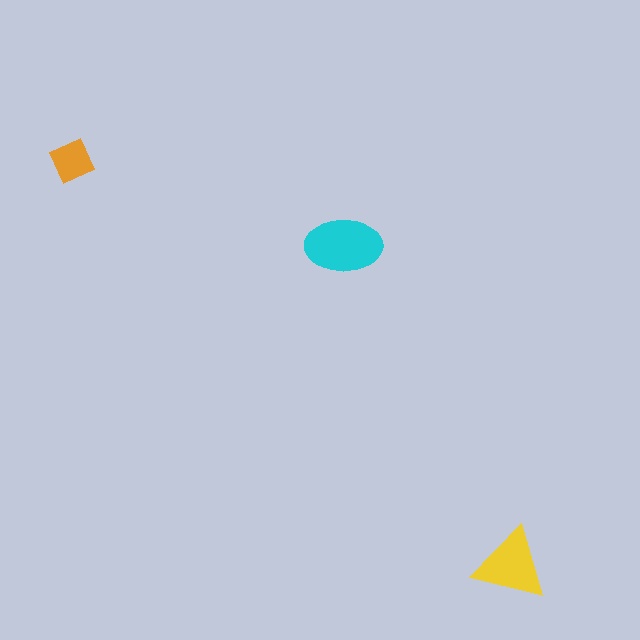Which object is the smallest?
The orange diamond.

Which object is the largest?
The cyan ellipse.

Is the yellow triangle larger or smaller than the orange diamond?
Larger.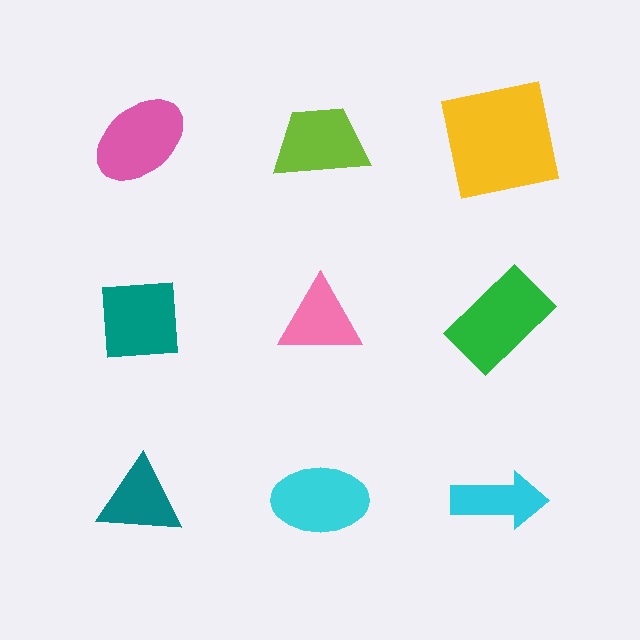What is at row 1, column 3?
A yellow square.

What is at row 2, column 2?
A pink triangle.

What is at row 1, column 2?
A lime trapezoid.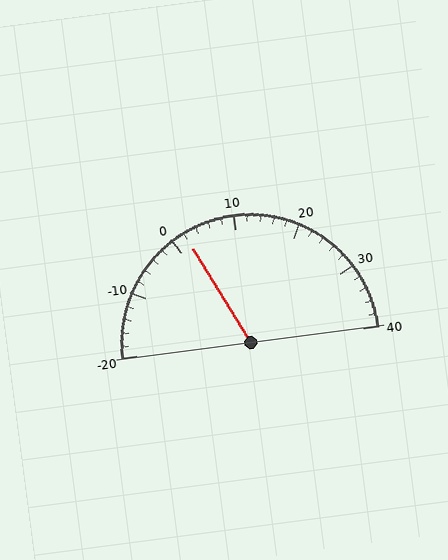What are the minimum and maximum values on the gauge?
The gauge ranges from -20 to 40.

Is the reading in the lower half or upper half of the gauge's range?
The reading is in the lower half of the range (-20 to 40).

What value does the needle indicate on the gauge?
The needle indicates approximately 2.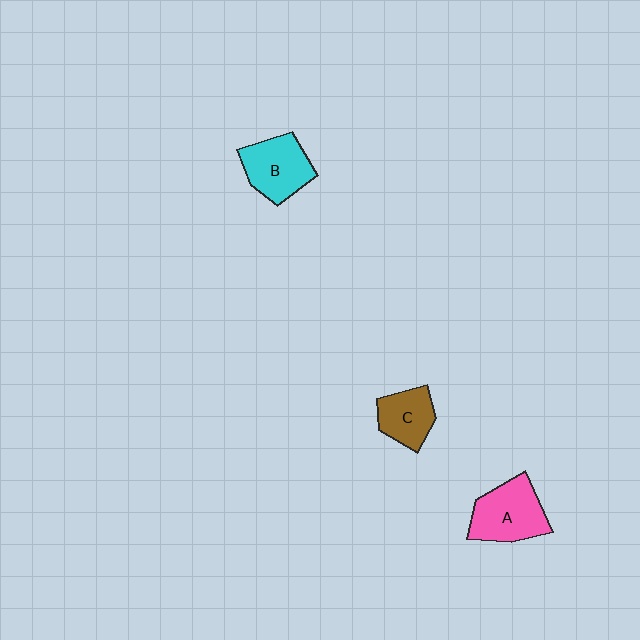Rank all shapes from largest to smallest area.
From largest to smallest: A (pink), B (cyan), C (brown).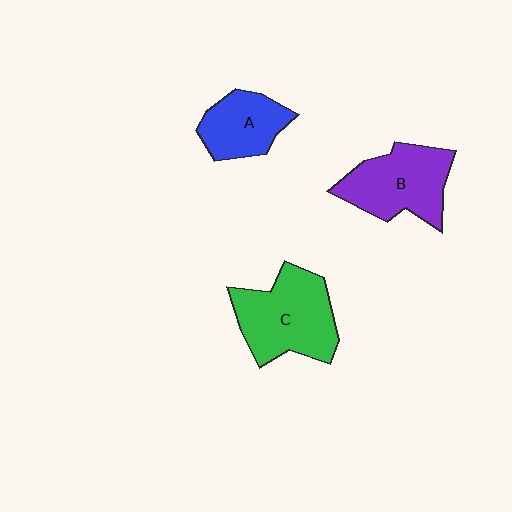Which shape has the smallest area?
Shape A (blue).